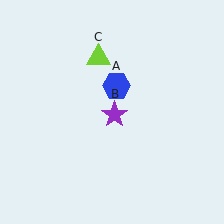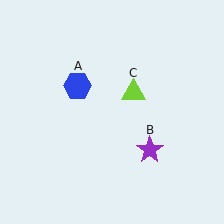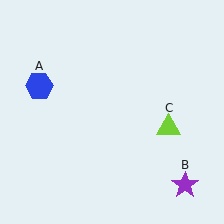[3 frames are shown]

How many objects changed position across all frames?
3 objects changed position: blue hexagon (object A), purple star (object B), lime triangle (object C).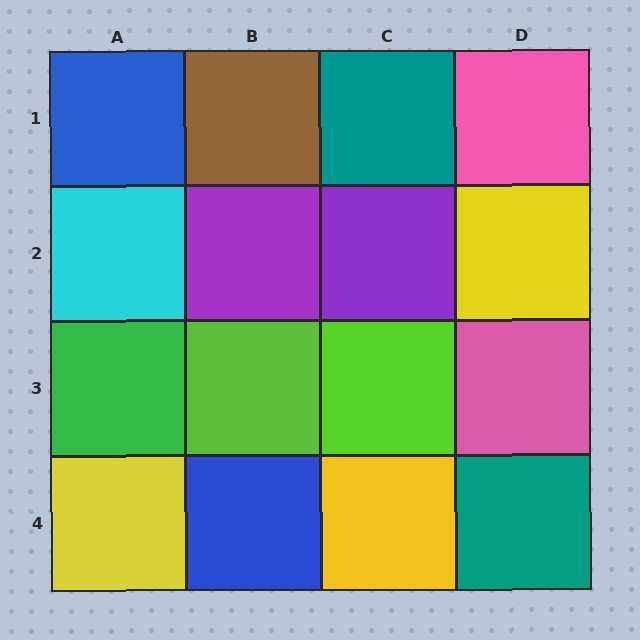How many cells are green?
1 cell is green.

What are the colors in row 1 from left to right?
Blue, brown, teal, pink.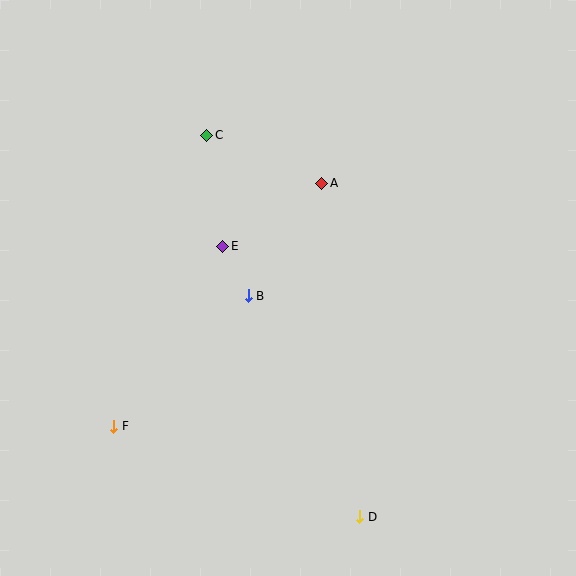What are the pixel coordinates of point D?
Point D is at (360, 517).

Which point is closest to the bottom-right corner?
Point D is closest to the bottom-right corner.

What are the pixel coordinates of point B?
Point B is at (248, 296).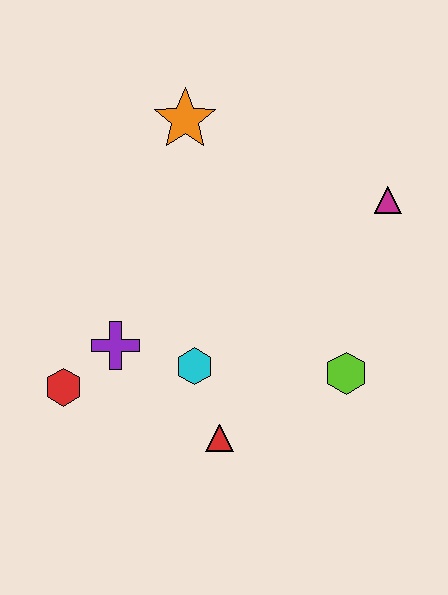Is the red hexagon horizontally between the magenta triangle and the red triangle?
No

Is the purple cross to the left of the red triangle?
Yes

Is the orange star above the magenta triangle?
Yes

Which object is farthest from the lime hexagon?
The orange star is farthest from the lime hexagon.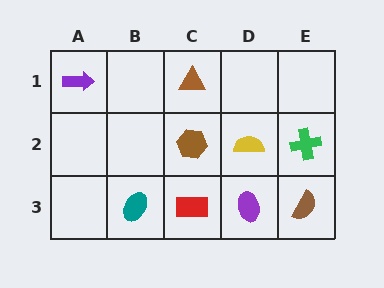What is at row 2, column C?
A brown hexagon.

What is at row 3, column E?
A brown semicircle.